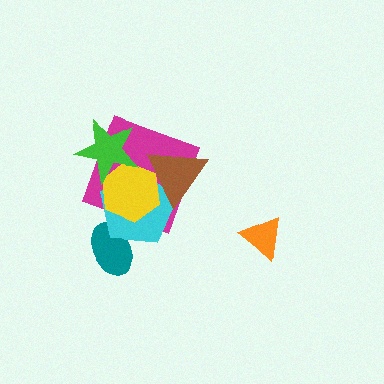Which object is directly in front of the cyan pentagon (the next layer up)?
The brown triangle is directly in front of the cyan pentagon.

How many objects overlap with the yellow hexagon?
4 objects overlap with the yellow hexagon.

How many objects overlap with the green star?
3 objects overlap with the green star.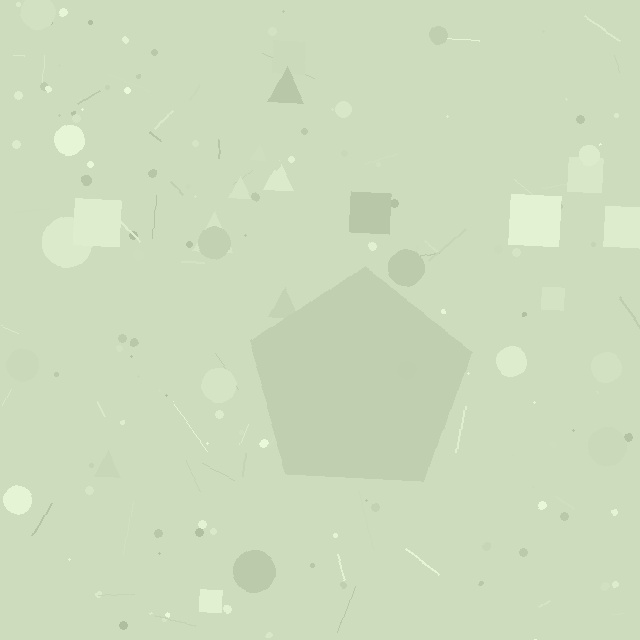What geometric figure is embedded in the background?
A pentagon is embedded in the background.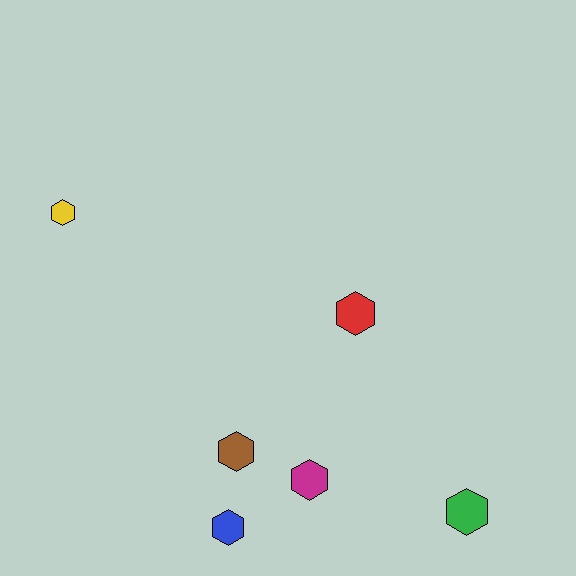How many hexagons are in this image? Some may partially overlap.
There are 6 hexagons.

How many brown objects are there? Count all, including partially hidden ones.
There is 1 brown object.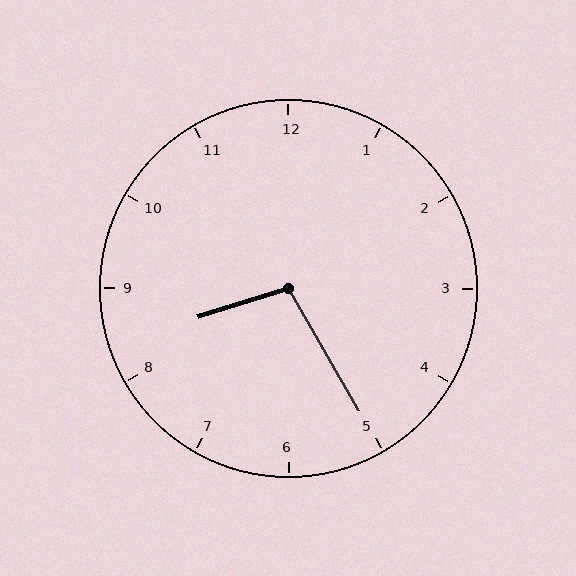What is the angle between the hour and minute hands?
Approximately 102 degrees.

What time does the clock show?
8:25.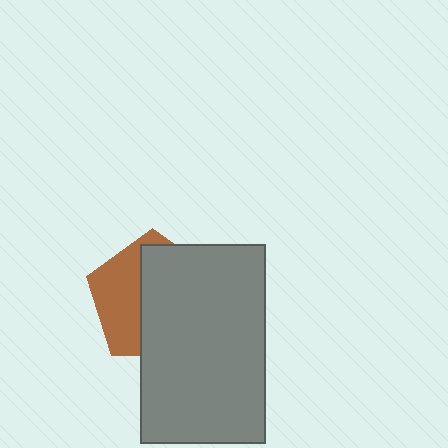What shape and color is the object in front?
The object in front is a gray rectangle.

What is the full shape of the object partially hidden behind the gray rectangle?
The partially hidden object is a brown pentagon.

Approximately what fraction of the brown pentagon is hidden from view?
Roughly 61% of the brown pentagon is hidden behind the gray rectangle.